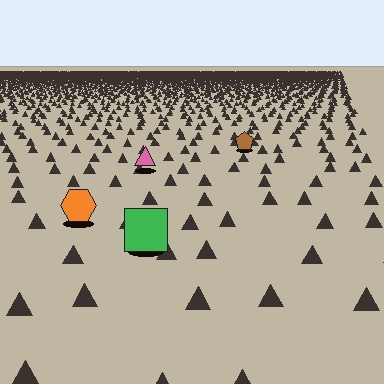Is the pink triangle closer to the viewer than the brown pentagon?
Yes. The pink triangle is closer — you can tell from the texture gradient: the ground texture is coarser near it.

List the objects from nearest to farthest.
From nearest to farthest: the green square, the orange hexagon, the pink triangle, the brown pentagon.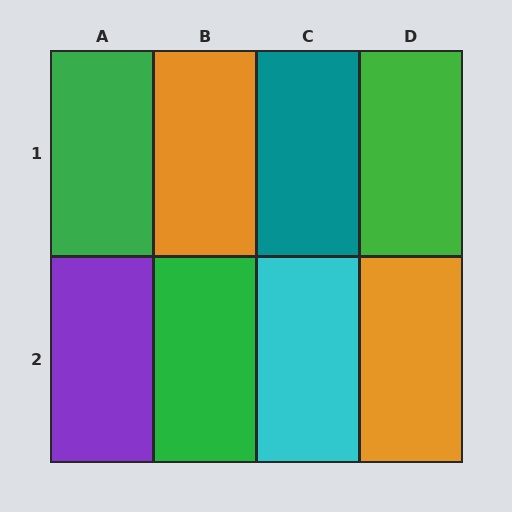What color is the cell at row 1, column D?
Green.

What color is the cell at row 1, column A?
Green.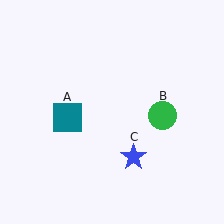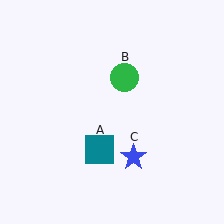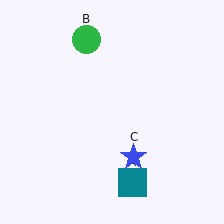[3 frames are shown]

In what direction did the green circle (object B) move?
The green circle (object B) moved up and to the left.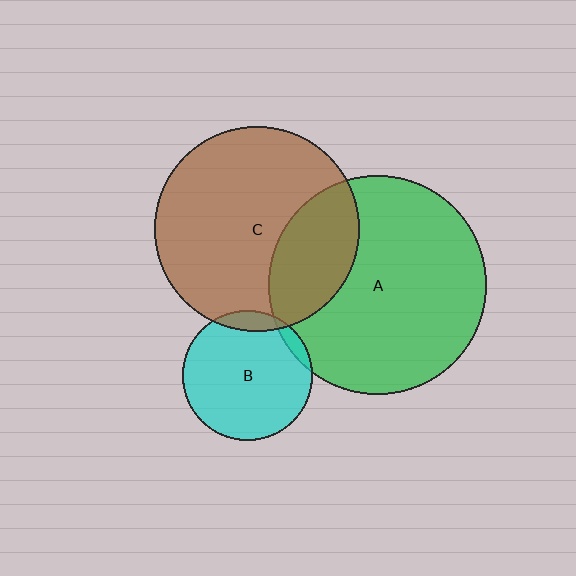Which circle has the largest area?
Circle A (green).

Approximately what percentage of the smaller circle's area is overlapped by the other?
Approximately 25%.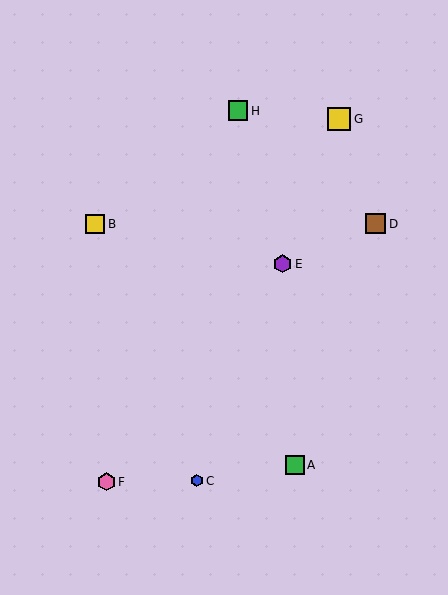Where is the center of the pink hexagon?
The center of the pink hexagon is at (106, 482).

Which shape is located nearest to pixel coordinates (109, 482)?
The pink hexagon (labeled F) at (106, 482) is nearest to that location.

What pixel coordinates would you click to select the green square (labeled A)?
Click at (295, 465) to select the green square A.